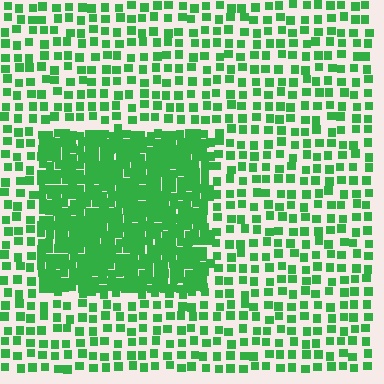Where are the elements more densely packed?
The elements are more densely packed inside the rectangle boundary.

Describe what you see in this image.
The image contains small green elements arranged at two different densities. A rectangle-shaped region is visible where the elements are more densely packed than the surrounding area.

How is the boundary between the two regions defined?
The boundary is defined by a change in element density (approximately 2.6x ratio). All elements are the same color, size, and shape.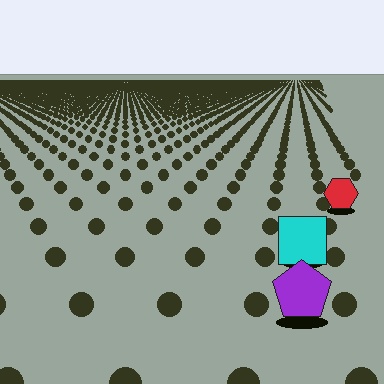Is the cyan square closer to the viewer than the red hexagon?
Yes. The cyan square is closer — you can tell from the texture gradient: the ground texture is coarser near it.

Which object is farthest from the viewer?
The red hexagon is farthest from the viewer. It appears smaller and the ground texture around it is denser.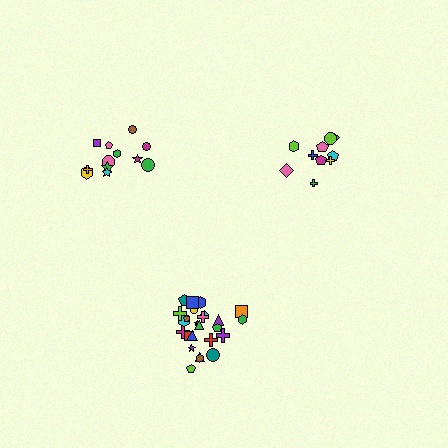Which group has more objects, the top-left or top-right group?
The top-left group.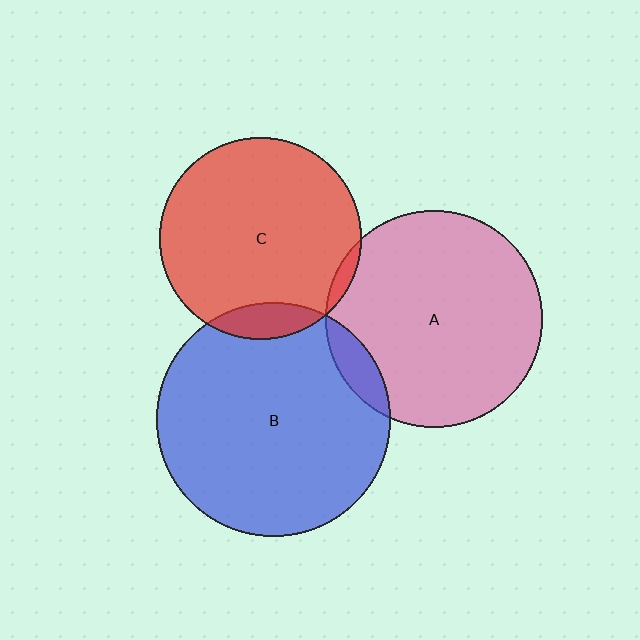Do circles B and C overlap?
Yes.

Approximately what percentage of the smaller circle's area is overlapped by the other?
Approximately 10%.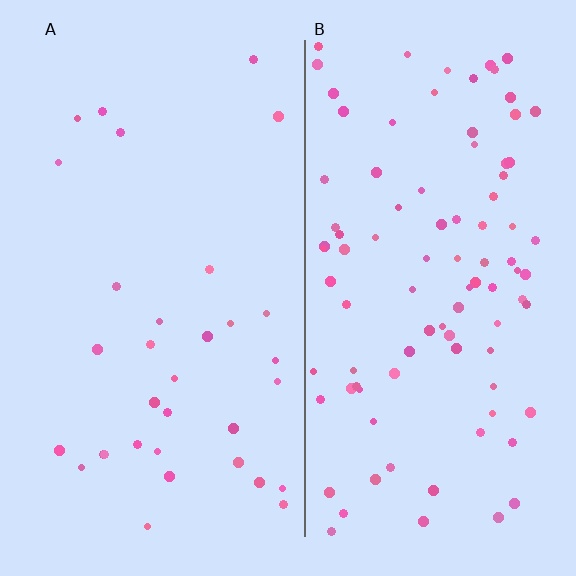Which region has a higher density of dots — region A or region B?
B (the right).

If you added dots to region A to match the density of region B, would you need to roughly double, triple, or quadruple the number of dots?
Approximately triple.